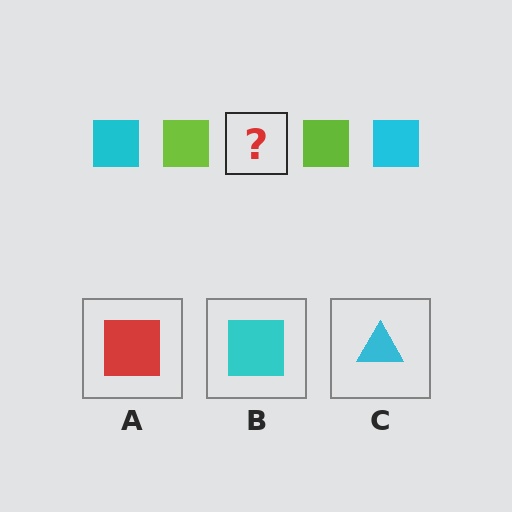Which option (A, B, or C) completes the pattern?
B.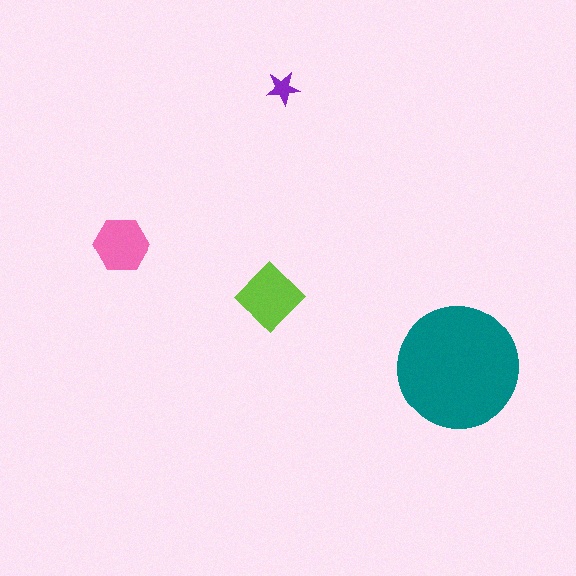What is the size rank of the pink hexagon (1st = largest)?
3rd.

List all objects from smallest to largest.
The purple star, the pink hexagon, the lime diamond, the teal circle.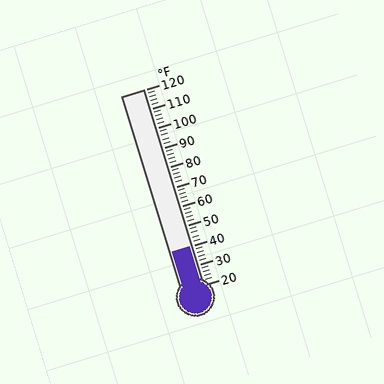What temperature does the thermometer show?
The thermometer shows approximately 40°F.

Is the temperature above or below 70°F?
The temperature is below 70°F.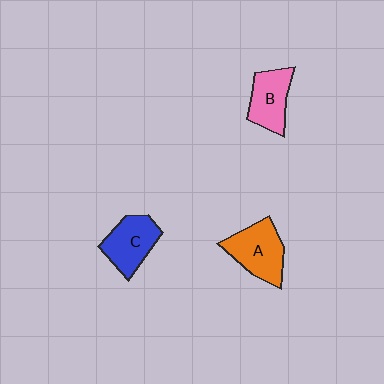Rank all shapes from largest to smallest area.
From largest to smallest: A (orange), C (blue), B (pink).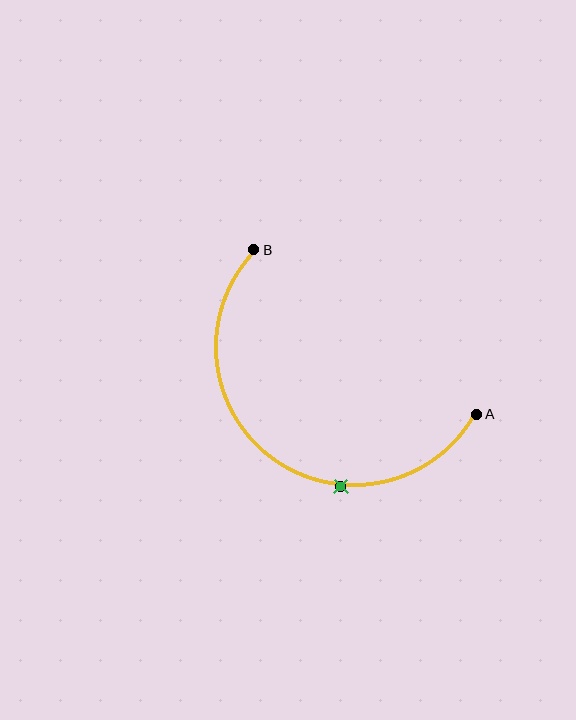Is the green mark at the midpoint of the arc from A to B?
No. The green mark lies on the arc but is closer to endpoint A. The arc midpoint would be at the point on the curve equidistant along the arc from both A and B.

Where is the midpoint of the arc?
The arc midpoint is the point on the curve farthest from the straight line joining A and B. It sits below and to the left of that line.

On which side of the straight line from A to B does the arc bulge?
The arc bulges below and to the left of the straight line connecting A and B.